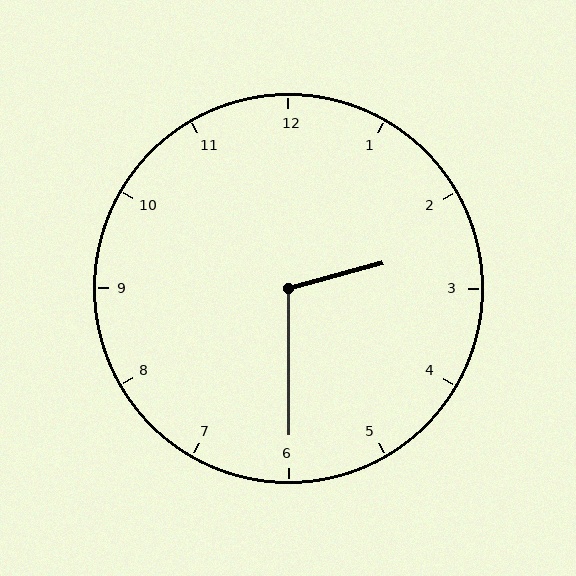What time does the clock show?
2:30.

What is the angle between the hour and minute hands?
Approximately 105 degrees.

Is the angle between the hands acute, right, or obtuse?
It is obtuse.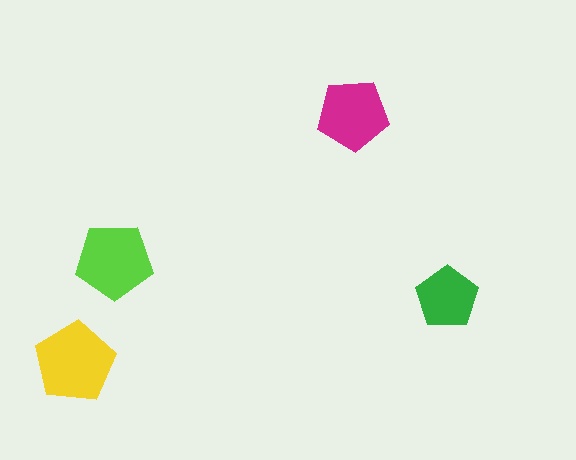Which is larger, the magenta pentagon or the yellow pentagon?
The yellow one.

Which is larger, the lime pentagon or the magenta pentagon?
The lime one.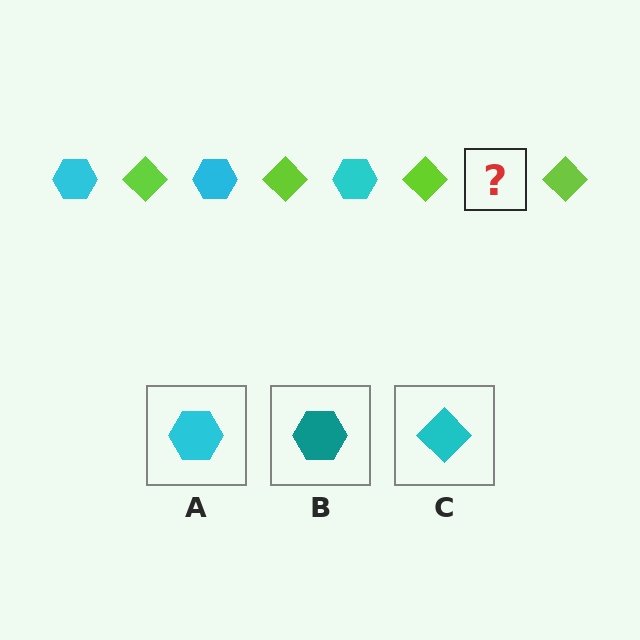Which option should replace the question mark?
Option A.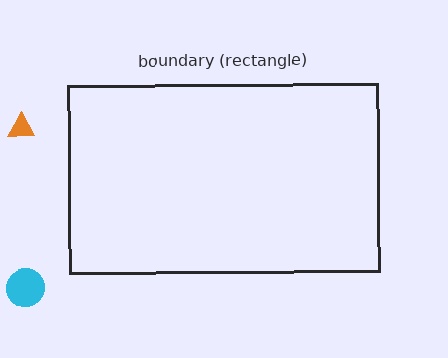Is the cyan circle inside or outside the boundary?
Outside.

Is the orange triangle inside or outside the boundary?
Outside.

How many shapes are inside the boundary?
0 inside, 2 outside.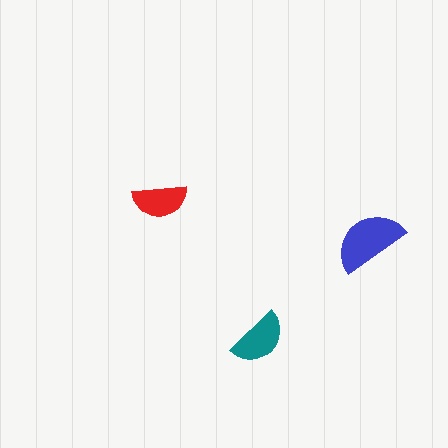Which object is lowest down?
The teal semicircle is bottommost.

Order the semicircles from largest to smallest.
the blue one, the teal one, the red one.